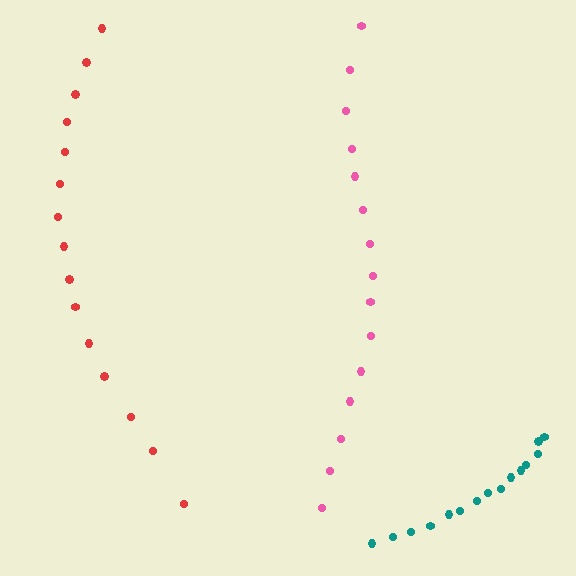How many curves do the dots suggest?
There are 3 distinct paths.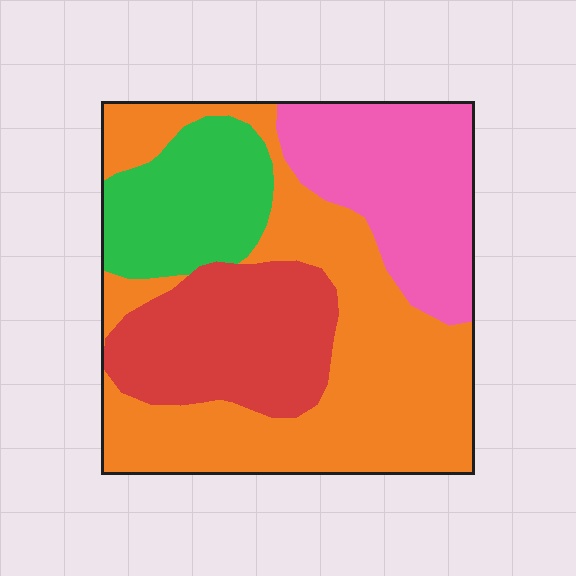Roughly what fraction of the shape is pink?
Pink covers roughly 20% of the shape.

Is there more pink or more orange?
Orange.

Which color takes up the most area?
Orange, at roughly 45%.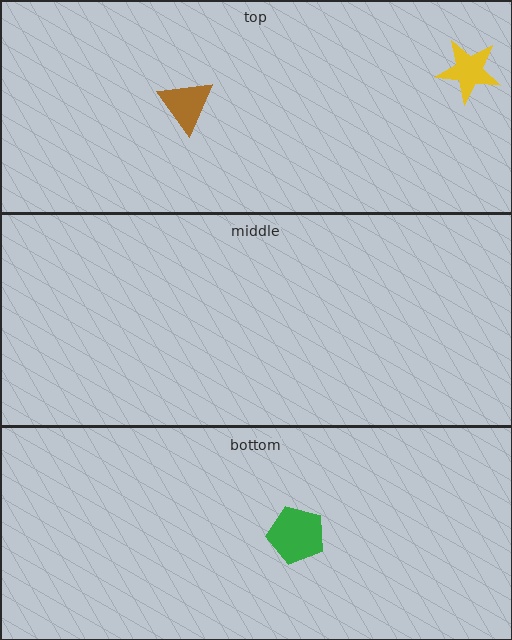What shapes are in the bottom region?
The green pentagon.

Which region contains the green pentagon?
The bottom region.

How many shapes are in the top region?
2.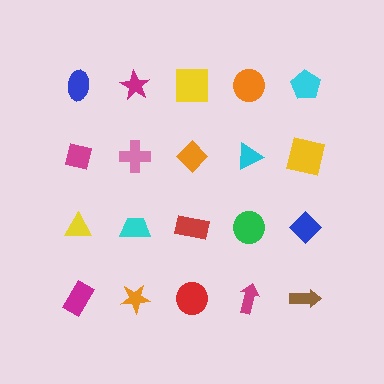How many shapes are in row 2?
5 shapes.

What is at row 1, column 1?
A blue ellipse.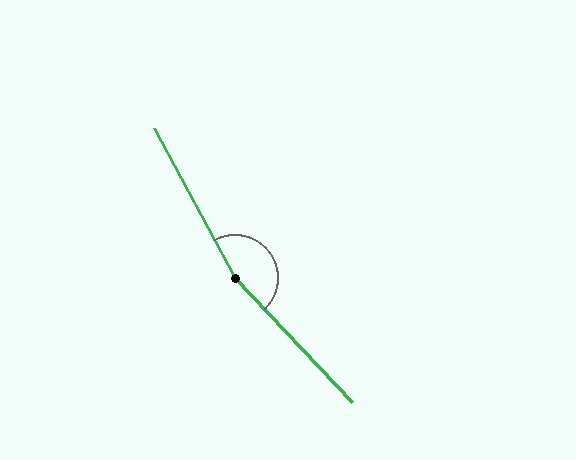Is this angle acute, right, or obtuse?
It is obtuse.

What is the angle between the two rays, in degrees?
Approximately 165 degrees.